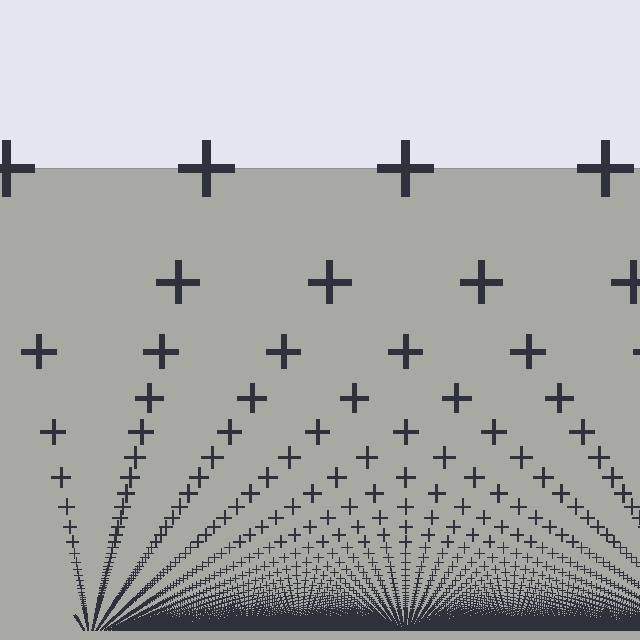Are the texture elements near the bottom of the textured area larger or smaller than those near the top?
Smaller. The gradient is inverted — elements near the bottom are smaller and denser.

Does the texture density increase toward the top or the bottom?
Density increases toward the bottom.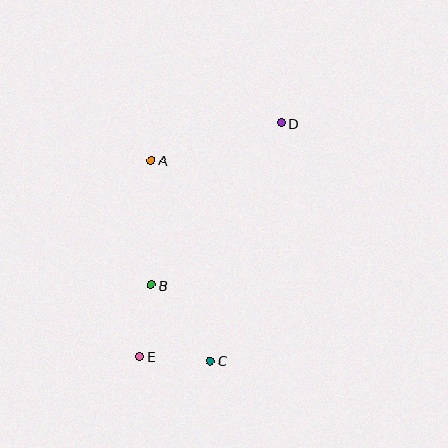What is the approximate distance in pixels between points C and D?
The distance between C and D is approximately 248 pixels.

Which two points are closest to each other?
Points C and E are closest to each other.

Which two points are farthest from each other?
Points D and E are farthest from each other.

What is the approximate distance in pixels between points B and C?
The distance between B and C is approximately 96 pixels.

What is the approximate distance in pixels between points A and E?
The distance between A and E is approximately 197 pixels.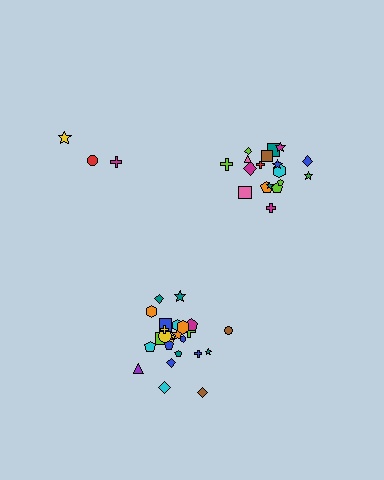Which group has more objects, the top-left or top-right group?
The top-right group.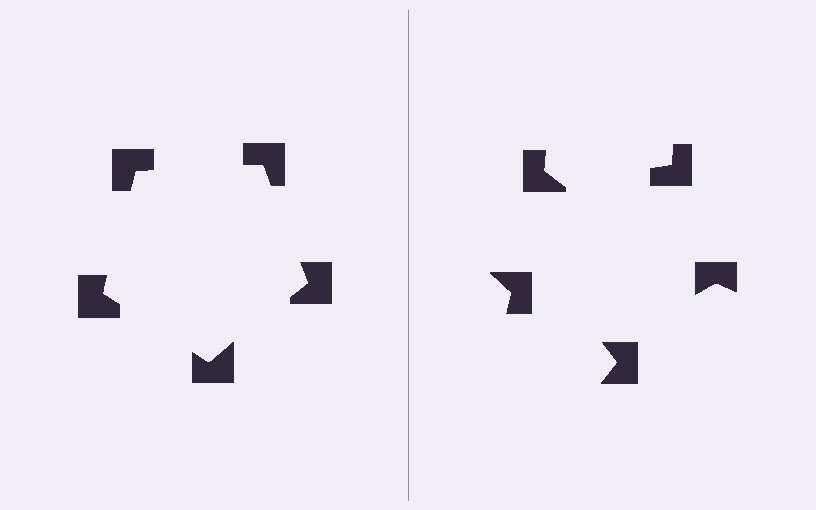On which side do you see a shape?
An illusory pentagon appears on the left side. On the right side the wedge cuts are rotated, so no coherent shape forms.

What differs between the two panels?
The notched squares are positioned identically on both sides; only the wedge orientations differ. On the left they align to a pentagon; on the right they are misaligned.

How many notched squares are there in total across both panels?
10 — 5 on each side.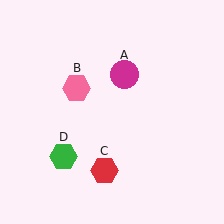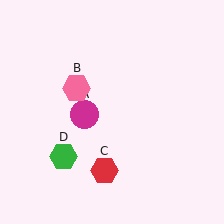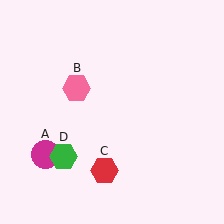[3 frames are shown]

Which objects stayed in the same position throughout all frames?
Pink hexagon (object B) and red hexagon (object C) and green hexagon (object D) remained stationary.